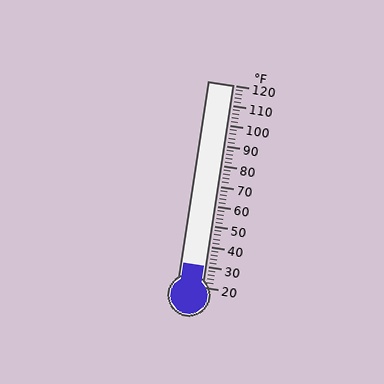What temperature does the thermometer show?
The thermometer shows approximately 30°F.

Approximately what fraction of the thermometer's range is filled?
The thermometer is filled to approximately 10% of its range.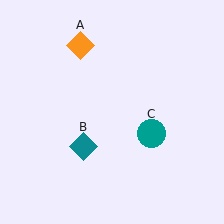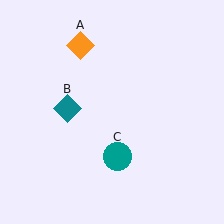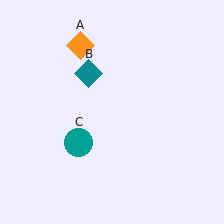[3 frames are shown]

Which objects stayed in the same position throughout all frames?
Orange diamond (object A) remained stationary.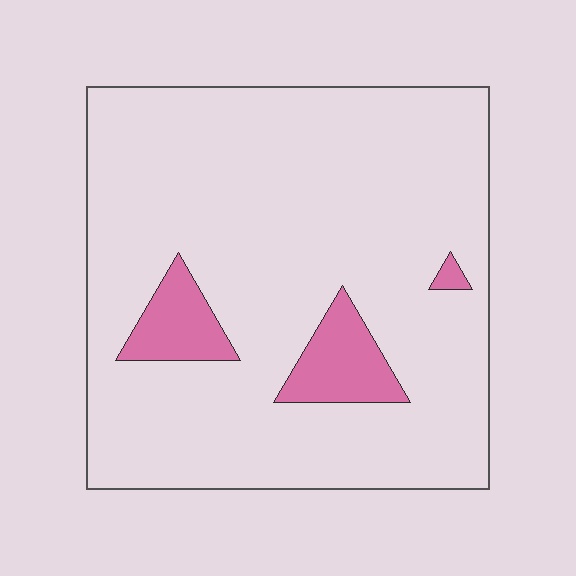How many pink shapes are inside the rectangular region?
3.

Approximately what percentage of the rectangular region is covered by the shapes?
Approximately 10%.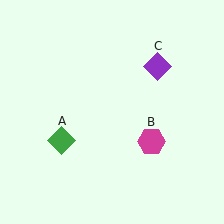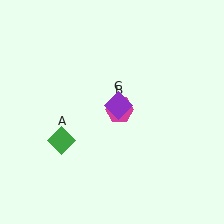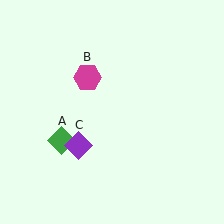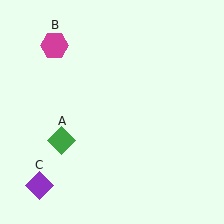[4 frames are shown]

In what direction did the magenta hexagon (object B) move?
The magenta hexagon (object B) moved up and to the left.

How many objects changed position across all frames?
2 objects changed position: magenta hexagon (object B), purple diamond (object C).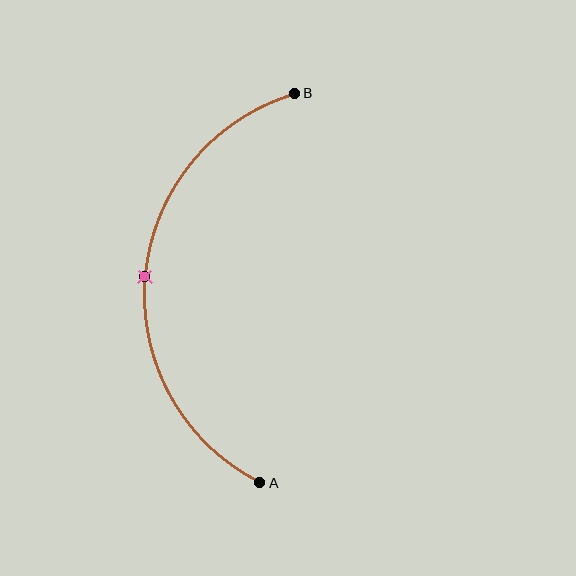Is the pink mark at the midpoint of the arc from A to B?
Yes. The pink mark lies on the arc at equal arc-length from both A and B — it is the arc midpoint.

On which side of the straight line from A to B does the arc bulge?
The arc bulges to the left of the straight line connecting A and B.